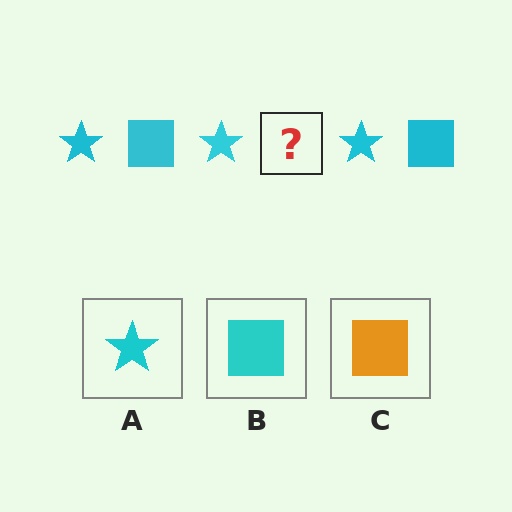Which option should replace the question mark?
Option B.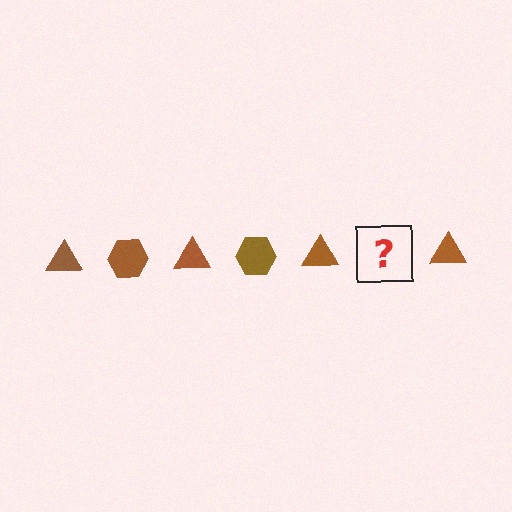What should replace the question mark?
The question mark should be replaced with a brown hexagon.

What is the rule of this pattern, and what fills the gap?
The rule is that the pattern cycles through triangle, hexagon shapes in brown. The gap should be filled with a brown hexagon.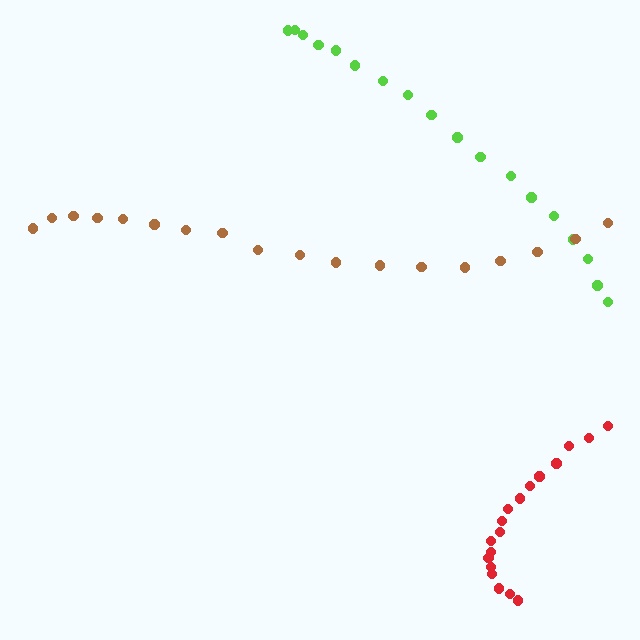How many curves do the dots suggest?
There are 3 distinct paths.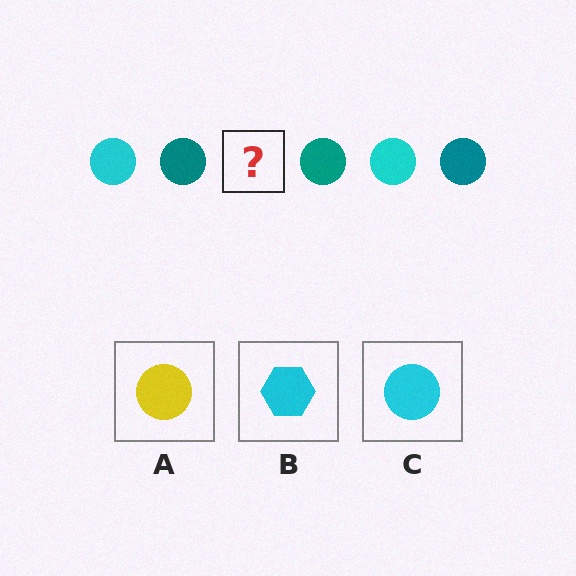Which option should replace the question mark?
Option C.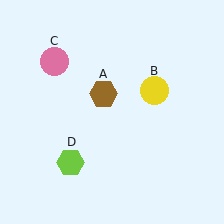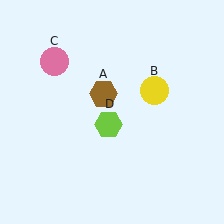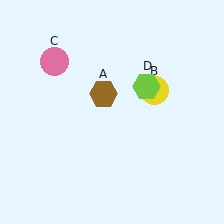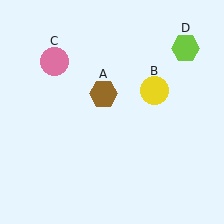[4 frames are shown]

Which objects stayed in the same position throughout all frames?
Brown hexagon (object A) and yellow circle (object B) and pink circle (object C) remained stationary.